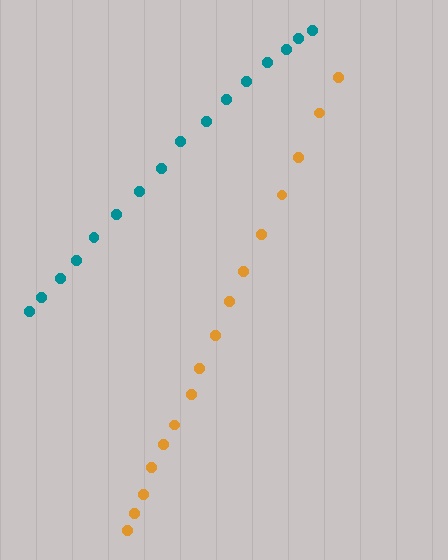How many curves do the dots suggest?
There are 2 distinct paths.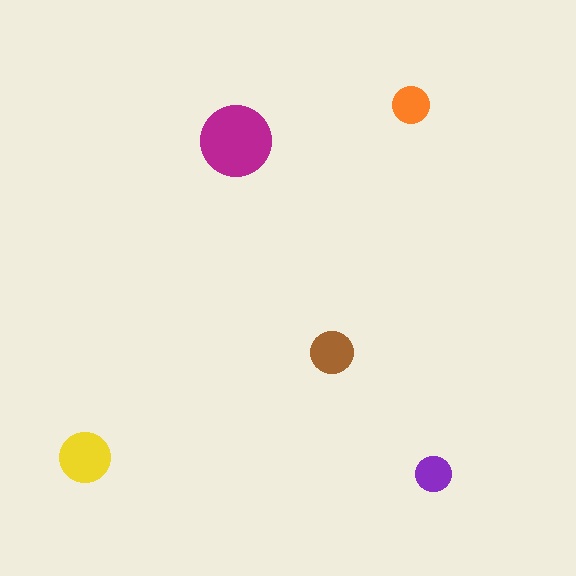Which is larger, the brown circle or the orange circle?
The brown one.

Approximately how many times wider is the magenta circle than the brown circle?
About 1.5 times wider.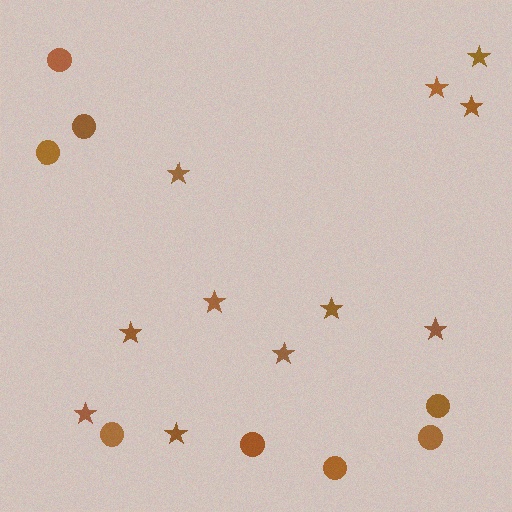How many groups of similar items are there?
There are 2 groups: one group of stars (11) and one group of circles (8).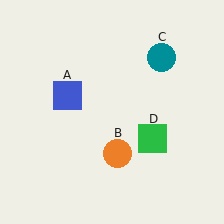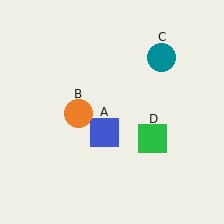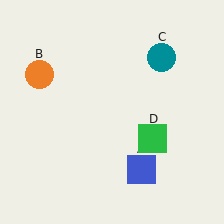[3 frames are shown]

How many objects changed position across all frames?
2 objects changed position: blue square (object A), orange circle (object B).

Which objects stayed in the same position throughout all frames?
Teal circle (object C) and green square (object D) remained stationary.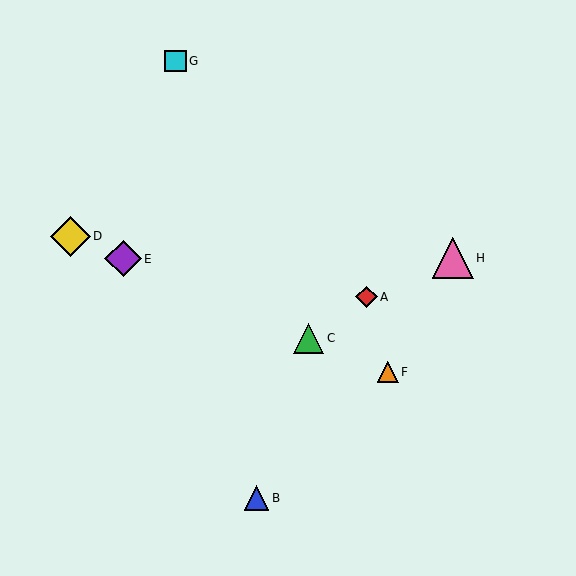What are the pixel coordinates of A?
Object A is at (367, 297).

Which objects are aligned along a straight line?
Objects C, D, E, F are aligned along a straight line.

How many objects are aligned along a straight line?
4 objects (C, D, E, F) are aligned along a straight line.